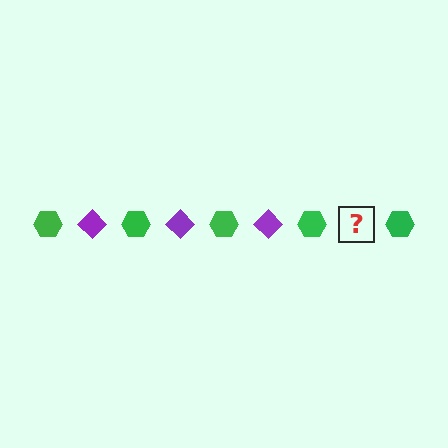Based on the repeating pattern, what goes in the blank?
The blank should be a purple diamond.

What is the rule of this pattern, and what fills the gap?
The rule is that the pattern alternates between green hexagon and purple diamond. The gap should be filled with a purple diamond.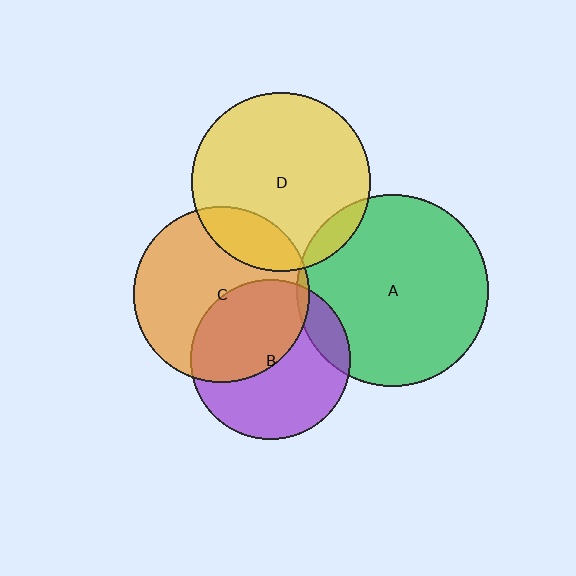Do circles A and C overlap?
Yes.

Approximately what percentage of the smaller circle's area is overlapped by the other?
Approximately 5%.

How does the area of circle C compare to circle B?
Approximately 1.2 times.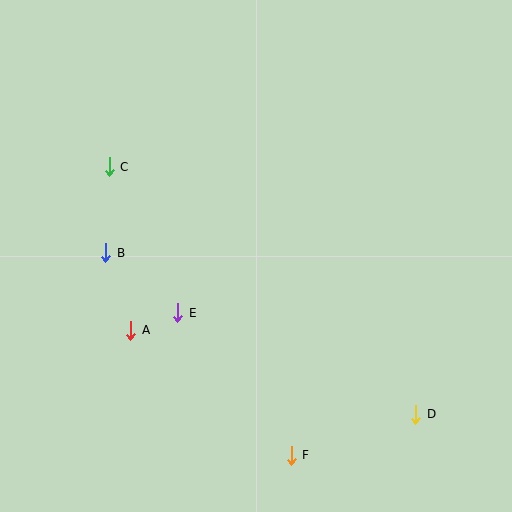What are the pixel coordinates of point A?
Point A is at (131, 330).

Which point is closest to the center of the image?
Point E at (178, 313) is closest to the center.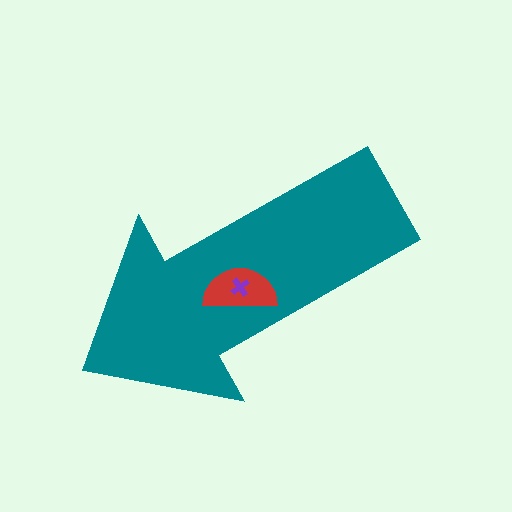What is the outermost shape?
The teal arrow.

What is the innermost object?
The purple cross.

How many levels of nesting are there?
3.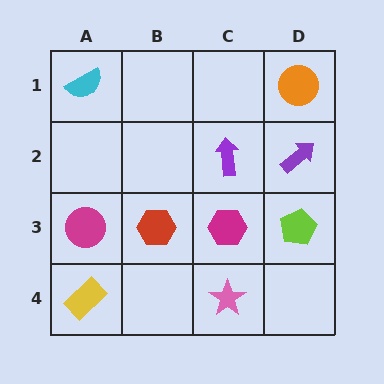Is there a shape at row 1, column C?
No, that cell is empty.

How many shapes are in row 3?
4 shapes.